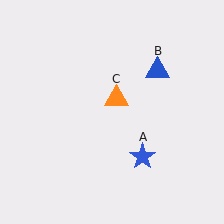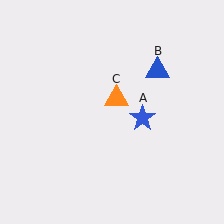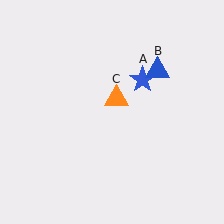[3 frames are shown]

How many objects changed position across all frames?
1 object changed position: blue star (object A).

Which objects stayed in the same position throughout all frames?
Blue triangle (object B) and orange triangle (object C) remained stationary.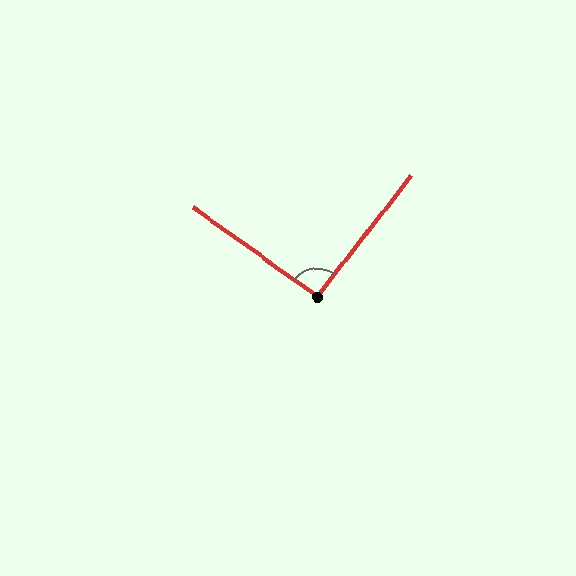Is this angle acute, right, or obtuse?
It is approximately a right angle.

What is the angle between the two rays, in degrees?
Approximately 92 degrees.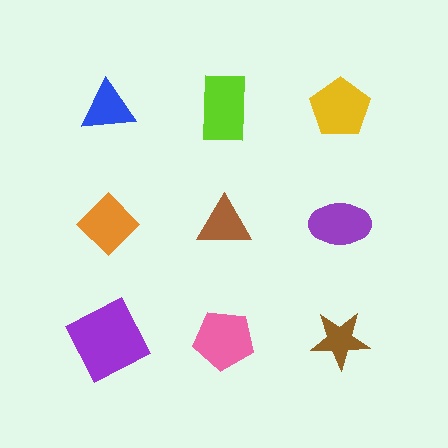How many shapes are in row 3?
3 shapes.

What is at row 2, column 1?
An orange diamond.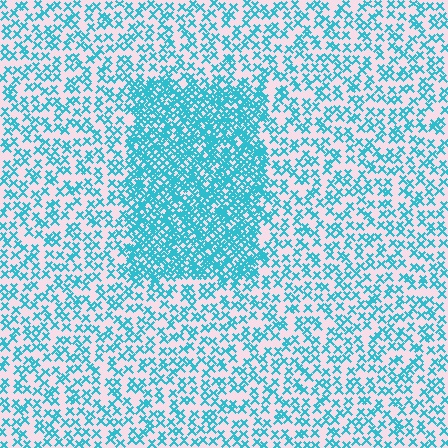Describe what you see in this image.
The image contains small cyan elements arranged at two different densities. A rectangle-shaped region is visible where the elements are more densely packed than the surrounding area.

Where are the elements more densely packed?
The elements are more densely packed inside the rectangle boundary.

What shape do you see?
I see a rectangle.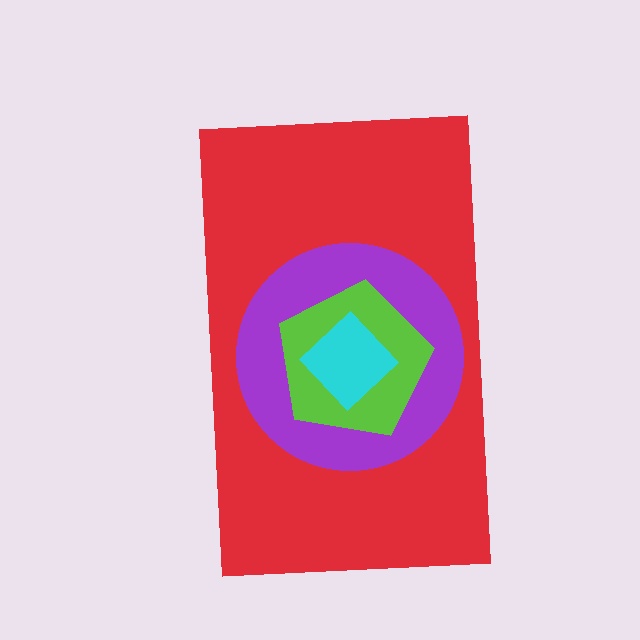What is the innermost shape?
The cyan diamond.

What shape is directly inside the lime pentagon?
The cyan diamond.